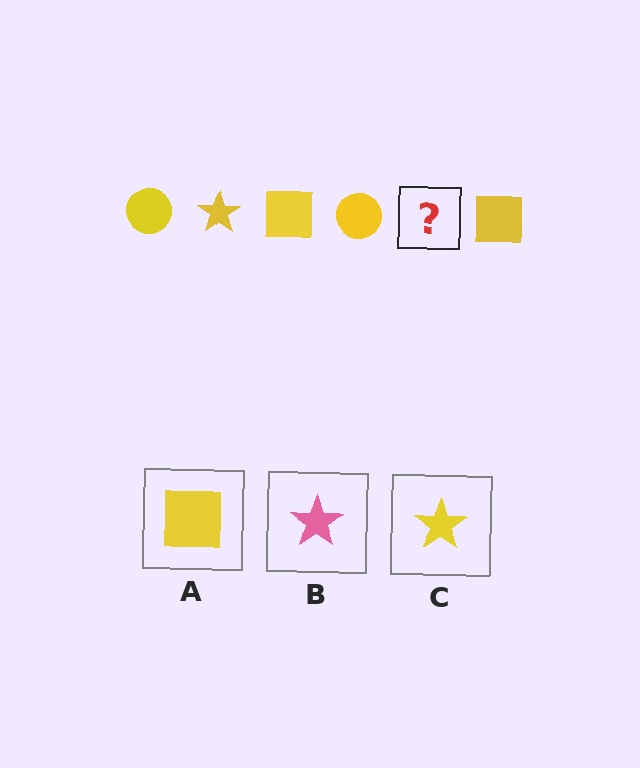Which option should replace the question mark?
Option C.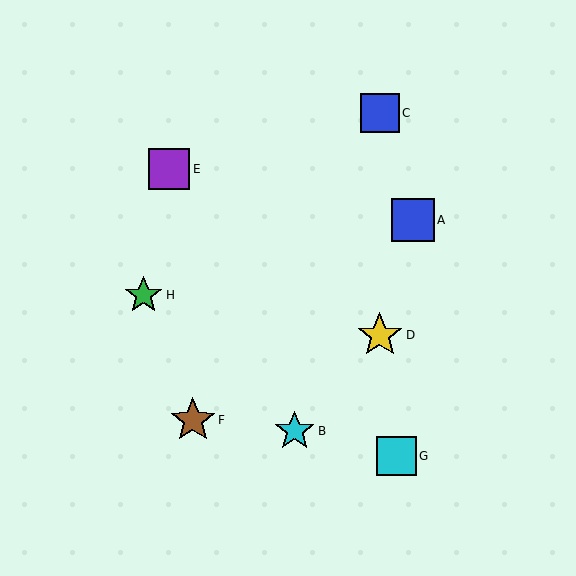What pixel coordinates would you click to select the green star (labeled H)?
Click at (144, 295) to select the green star H.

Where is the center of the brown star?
The center of the brown star is at (193, 420).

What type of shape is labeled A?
Shape A is a blue square.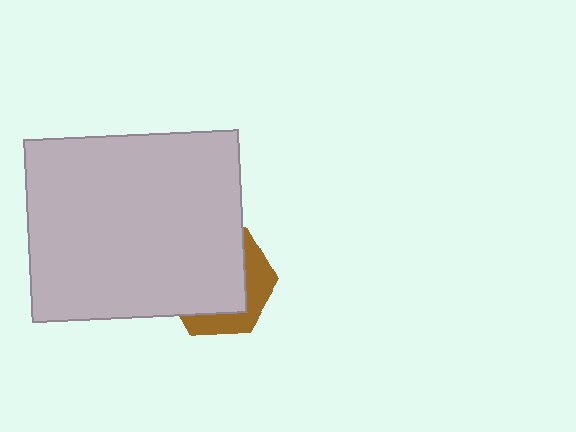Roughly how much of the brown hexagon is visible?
A small part of it is visible (roughly 32%).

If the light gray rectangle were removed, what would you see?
You would see the complete brown hexagon.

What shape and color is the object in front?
The object in front is a light gray rectangle.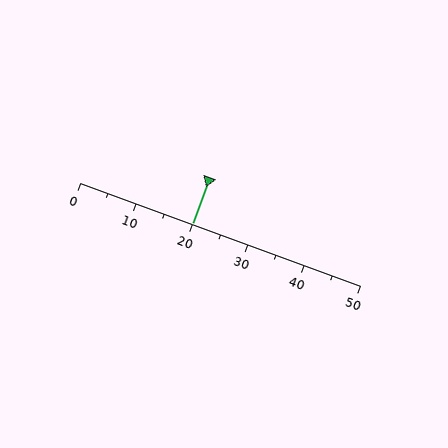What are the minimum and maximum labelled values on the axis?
The axis runs from 0 to 50.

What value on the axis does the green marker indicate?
The marker indicates approximately 20.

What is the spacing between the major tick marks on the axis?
The major ticks are spaced 10 apart.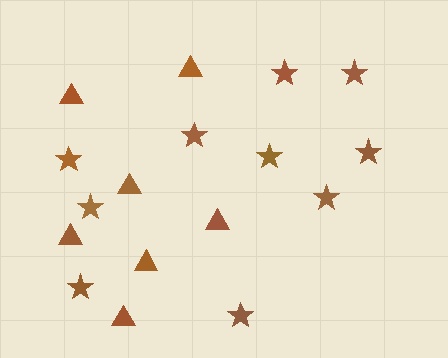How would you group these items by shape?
There are 2 groups: one group of triangles (7) and one group of stars (10).